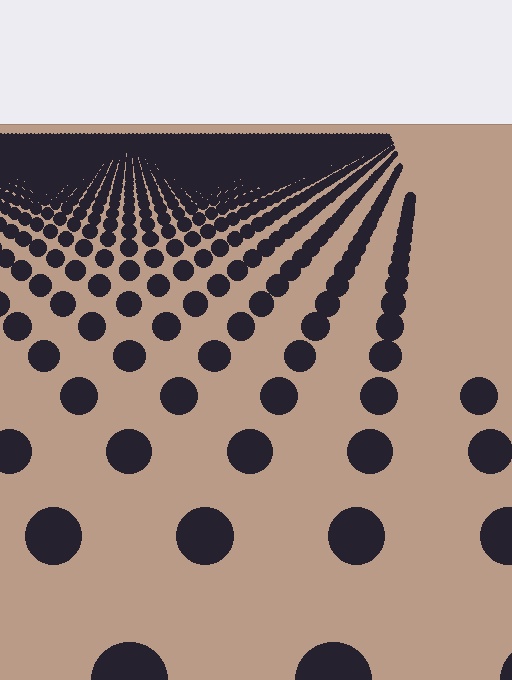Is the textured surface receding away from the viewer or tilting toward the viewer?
The surface is receding away from the viewer. Texture elements get smaller and denser toward the top.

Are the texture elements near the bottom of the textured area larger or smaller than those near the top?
Larger. Near the bottom, elements are closer to the viewer and appear at a bigger on-screen size.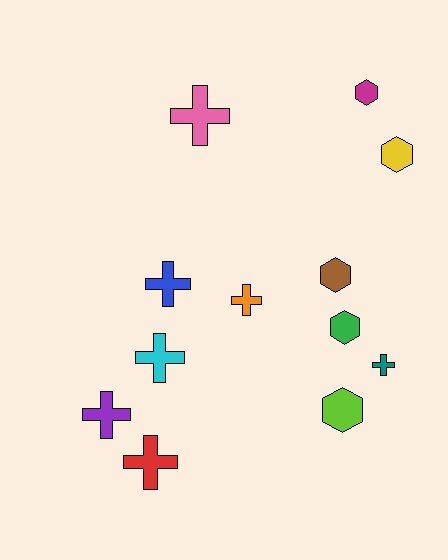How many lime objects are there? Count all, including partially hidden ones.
There is 1 lime object.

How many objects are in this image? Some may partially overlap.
There are 12 objects.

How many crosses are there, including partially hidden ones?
There are 7 crosses.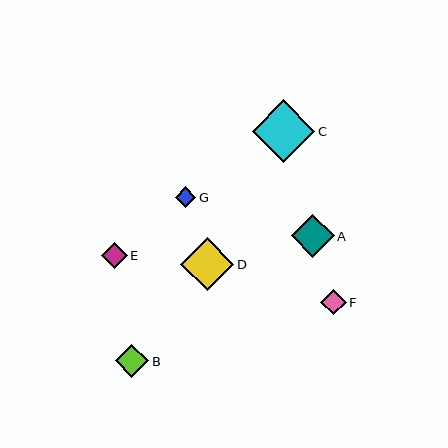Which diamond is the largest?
Diamond C is the largest with a size of approximately 63 pixels.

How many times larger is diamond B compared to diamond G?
Diamond B is approximately 1.7 times the size of diamond G.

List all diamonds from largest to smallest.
From largest to smallest: C, D, A, B, E, F, G.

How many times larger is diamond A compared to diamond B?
Diamond A is approximately 1.3 times the size of diamond B.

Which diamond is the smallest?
Diamond G is the smallest with a size of approximately 20 pixels.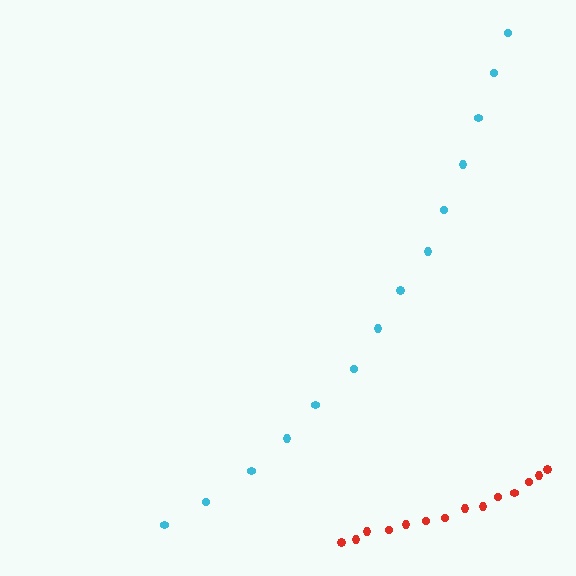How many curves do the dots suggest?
There are 2 distinct paths.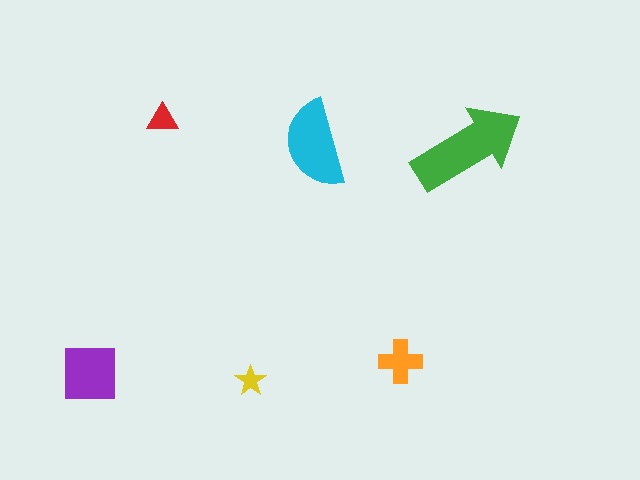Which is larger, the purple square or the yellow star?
The purple square.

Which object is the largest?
The green arrow.